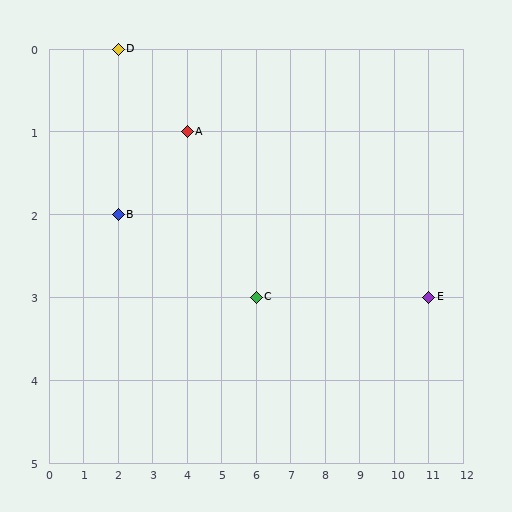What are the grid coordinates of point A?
Point A is at grid coordinates (4, 1).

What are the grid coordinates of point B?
Point B is at grid coordinates (2, 2).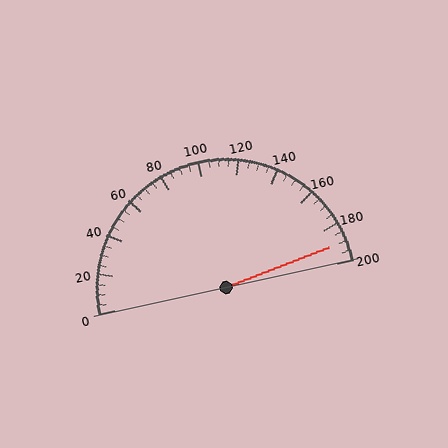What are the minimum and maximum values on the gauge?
The gauge ranges from 0 to 200.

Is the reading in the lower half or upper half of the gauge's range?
The reading is in the upper half of the range (0 to 200).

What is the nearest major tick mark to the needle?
The nearest major tick mark is 200.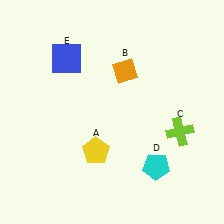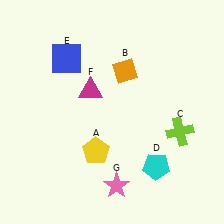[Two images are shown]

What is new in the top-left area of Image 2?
A magenta triangle (F) was added in the top-left area of Image 2.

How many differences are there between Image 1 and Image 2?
There are 2 differences between the two images.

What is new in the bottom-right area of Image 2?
A pink star (G) was added in the bottom-right area of Image 2.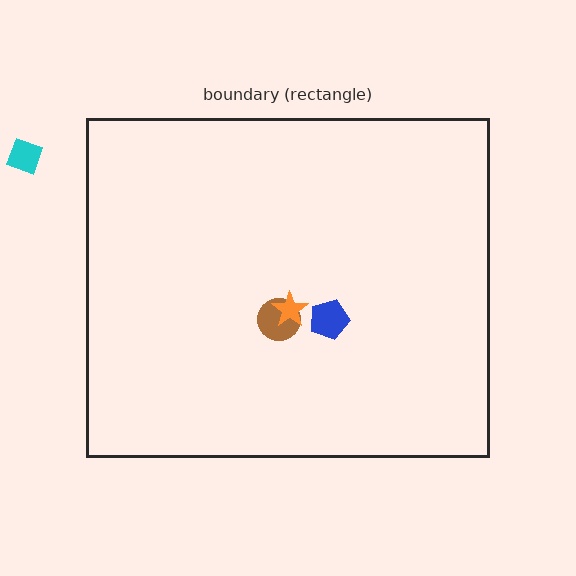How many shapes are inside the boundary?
3 inside, 1 outside.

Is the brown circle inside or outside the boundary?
Inside.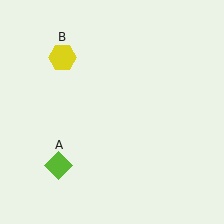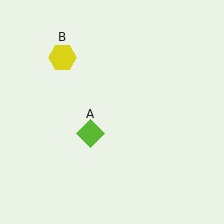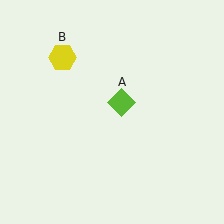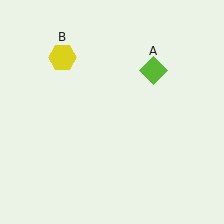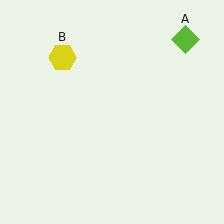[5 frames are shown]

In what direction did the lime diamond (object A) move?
The lime diamond (object A) moved up and to the right.